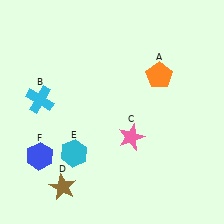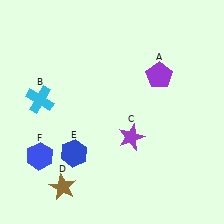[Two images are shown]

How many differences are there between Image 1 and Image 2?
There are 3 differences between the two images.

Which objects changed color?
A changed from orange to purple. C changed from pink to purple. E changed from cyan to blue.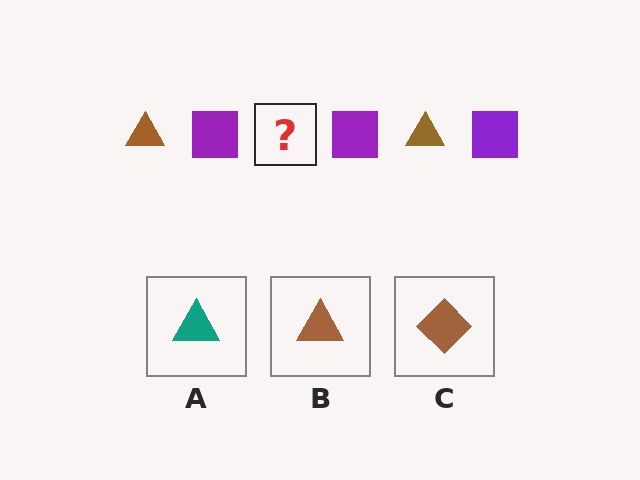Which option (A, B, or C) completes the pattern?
B.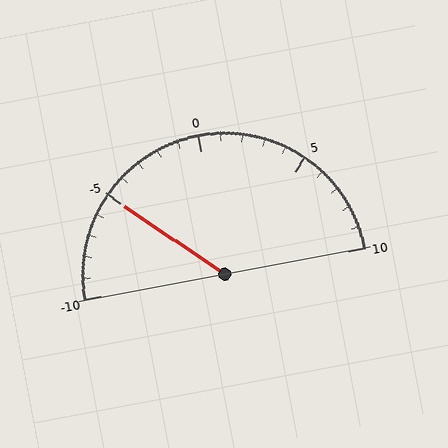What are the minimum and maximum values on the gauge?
The gauge ranges from -10 to 10.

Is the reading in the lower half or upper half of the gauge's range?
The reading is in the lower half of the range (-10 to 10).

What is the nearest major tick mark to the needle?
The nearest major tick mark is -5.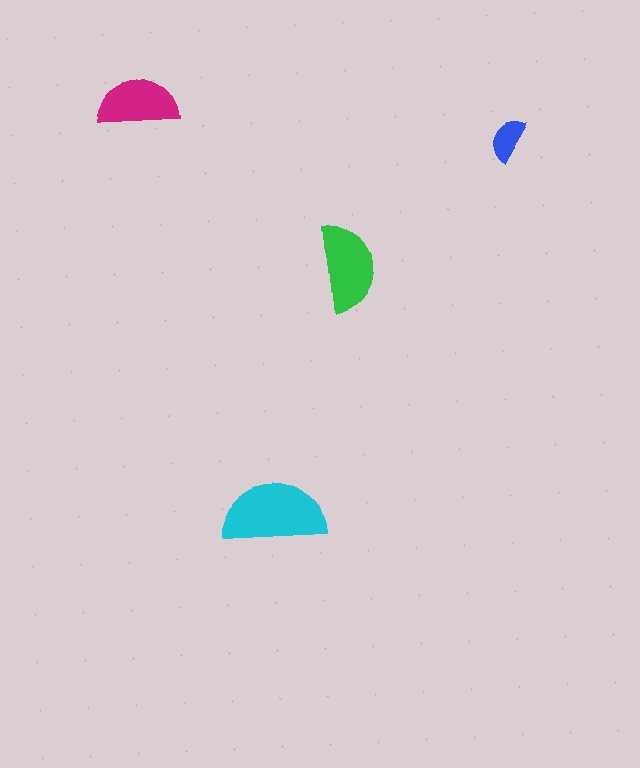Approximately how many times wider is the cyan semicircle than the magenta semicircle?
About 1.5 times wider.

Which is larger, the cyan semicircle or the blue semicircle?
The cyan one.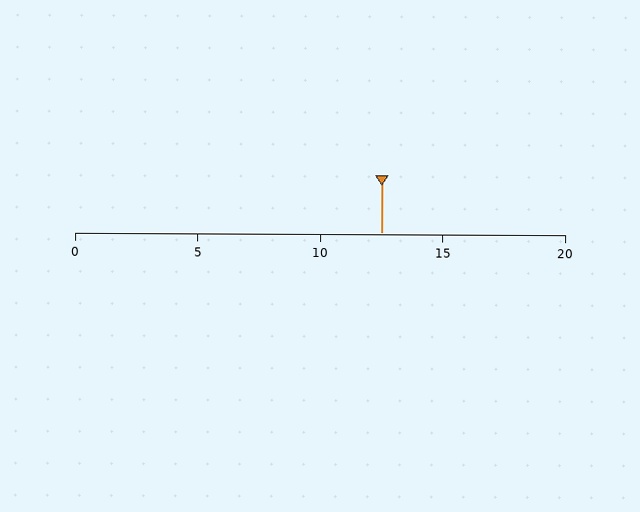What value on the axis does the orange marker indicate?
The marker indicates approximately 12.5.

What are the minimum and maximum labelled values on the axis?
The axis runs from 0 to 20.